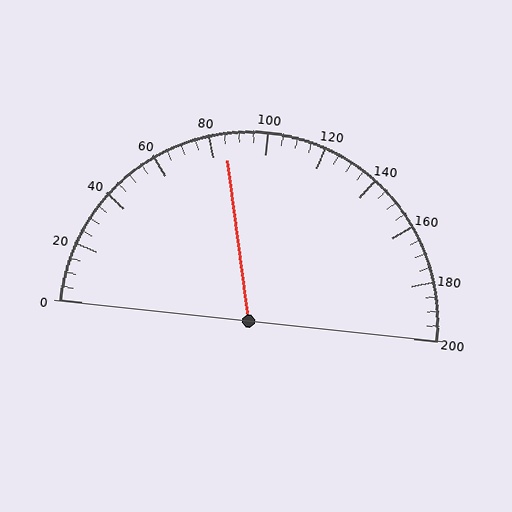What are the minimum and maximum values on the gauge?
The gauge ranges from 0 to 200.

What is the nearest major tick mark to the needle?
The nearest major tick mark is 80.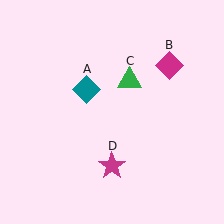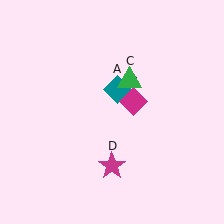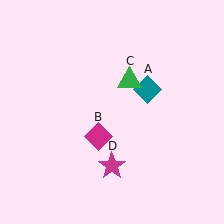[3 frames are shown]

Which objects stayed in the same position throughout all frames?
Green triangle (object C) and magenta star (object D) remained stationary.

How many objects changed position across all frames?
2 objects changed position: teal diamond (object A), magenta diamond (object B).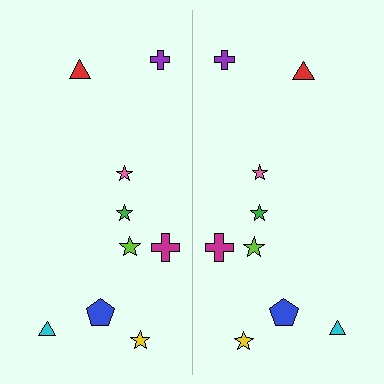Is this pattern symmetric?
Yes, this pattern has bilateral (reflection) symmetry.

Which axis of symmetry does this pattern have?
The pattern has a vertical axis of symmetry running through the center of the image.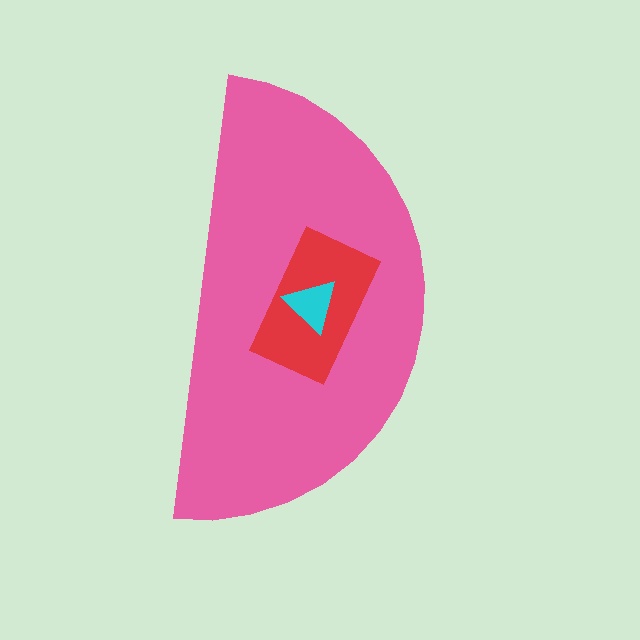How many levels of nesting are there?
3.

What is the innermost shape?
The cyan triangle.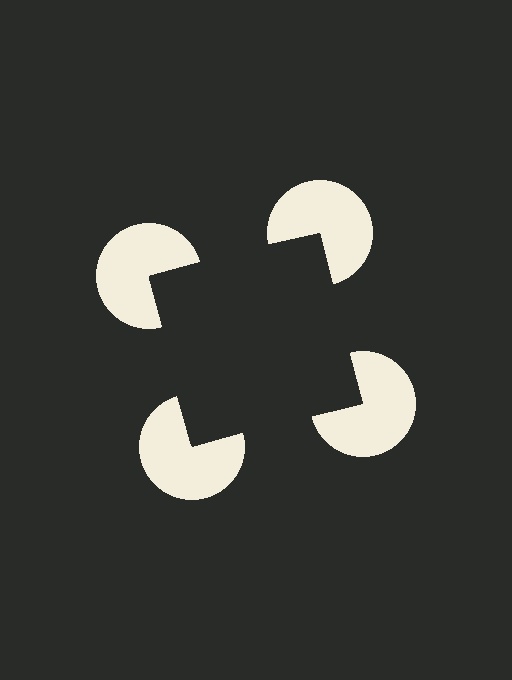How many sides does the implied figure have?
4 sides.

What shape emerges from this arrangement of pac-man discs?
An illusory square — its edges are inferred from the aligned wedge cuts in the pac-man discs, not physically drawn.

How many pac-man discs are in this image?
There are 4 — one at each vertex of the illusory square.